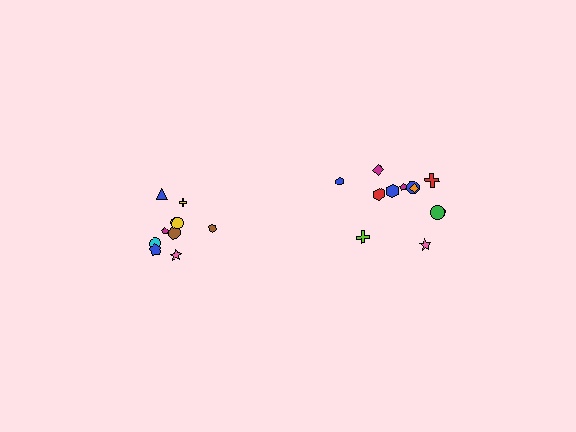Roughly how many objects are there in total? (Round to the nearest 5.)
Roughly 20 objects in total.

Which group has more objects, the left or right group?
The right group.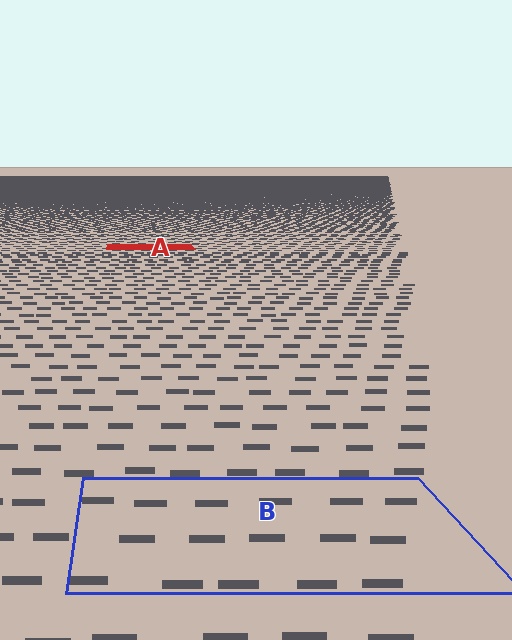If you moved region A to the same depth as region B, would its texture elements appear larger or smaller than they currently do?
They would appear larger. At a closer depth, the same texture elements are projected at a bigger on-screen size.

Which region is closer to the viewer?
Region B is closer. The texture elements there are larger and more spread out.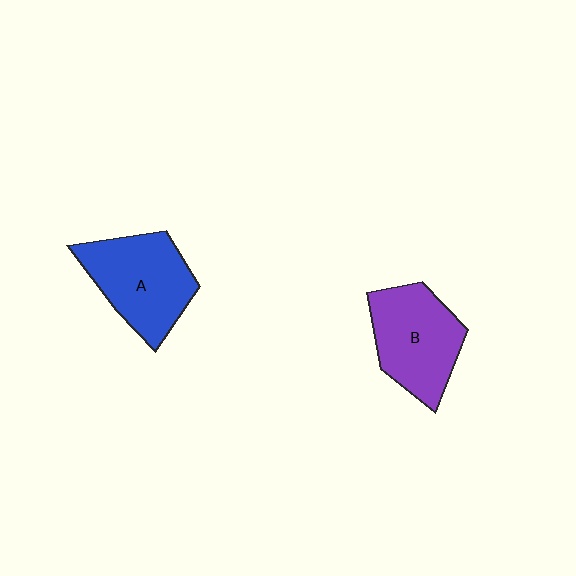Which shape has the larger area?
Shape A (blue).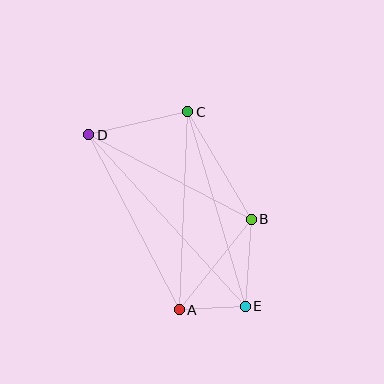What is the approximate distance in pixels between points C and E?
The distance between C and E is approximately 203 pixels.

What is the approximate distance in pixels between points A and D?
The distance between A and D is approximately 197 pixels.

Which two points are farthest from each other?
Points D and E are farthest from each other.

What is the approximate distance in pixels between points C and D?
The distance between C and D is approximately 101 pixels.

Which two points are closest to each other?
Points A and E are closest to each other.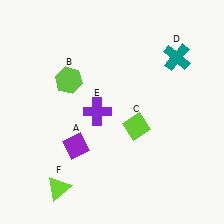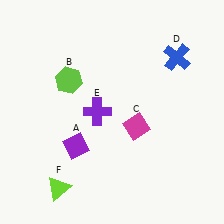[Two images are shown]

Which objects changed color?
C changed from lime to magenta. D changed from teal to blue.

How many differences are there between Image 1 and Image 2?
There are 2 differences between the two images.